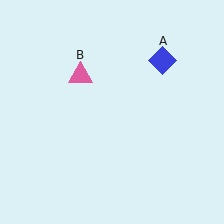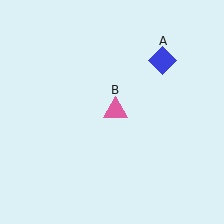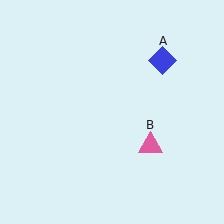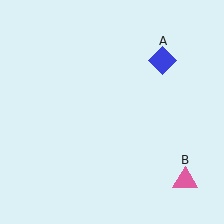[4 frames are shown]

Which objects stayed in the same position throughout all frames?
Blue diamond (object A) remained stationary.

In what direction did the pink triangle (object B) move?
The pink triangle (object B) moved down and to the right.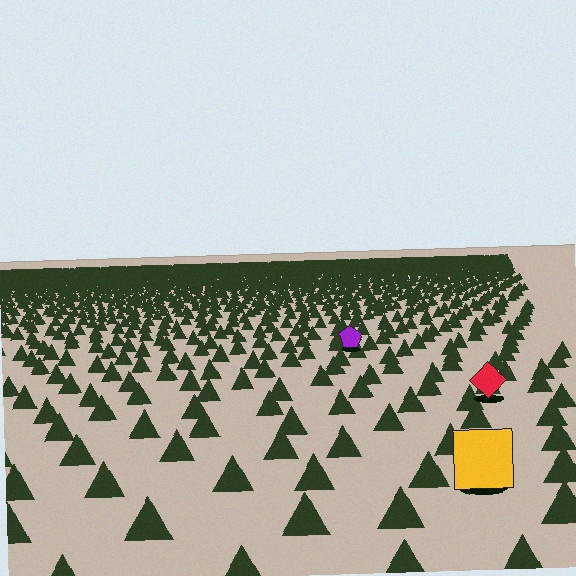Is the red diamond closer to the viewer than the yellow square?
No. The yellow square is closer — you can tell from the texture gradient: the ground texture is coarser near it.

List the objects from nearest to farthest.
From nearest to farthest: the yellow square, the red diamond, the purple pentagon.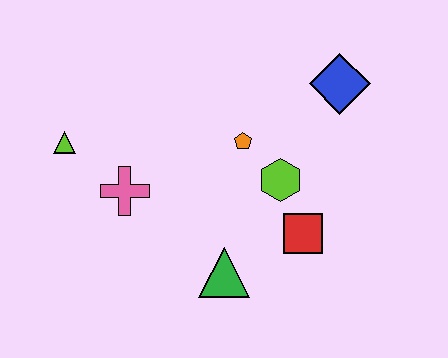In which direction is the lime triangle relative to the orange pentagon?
The lime triangle is to the left of the orange pentagon.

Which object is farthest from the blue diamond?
The lime triangle is farthest from the blue diamond.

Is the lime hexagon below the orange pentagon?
Yes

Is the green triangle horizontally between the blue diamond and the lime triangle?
Yes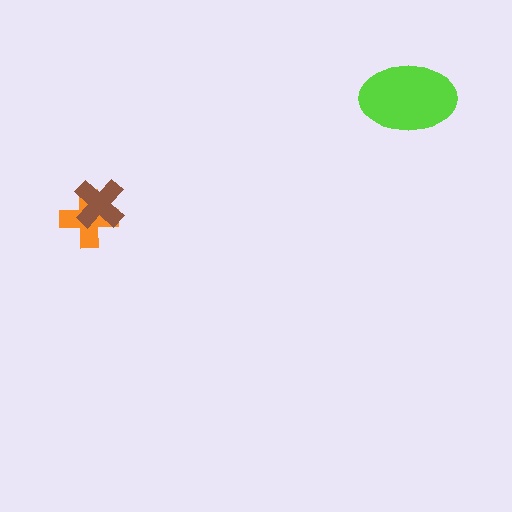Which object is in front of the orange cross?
The brown cross is in front of the orange cross.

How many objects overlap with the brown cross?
1 object overlaps with the brown cross.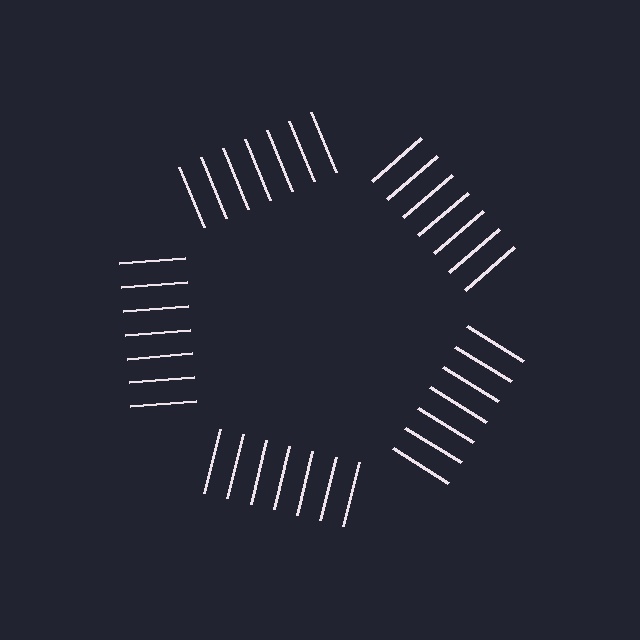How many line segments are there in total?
35 — 7 along each of the 5 edges.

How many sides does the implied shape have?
5 sides — the line-ends trace a pentagon.